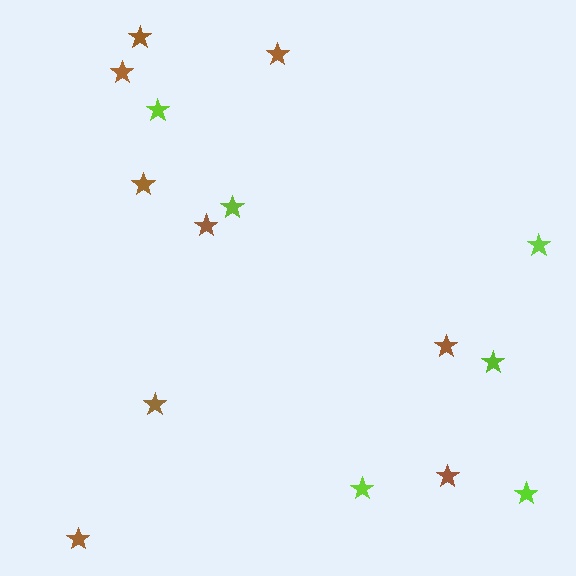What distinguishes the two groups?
There are 2 groups: one group of brown stars (9) and one group of lime stars (6).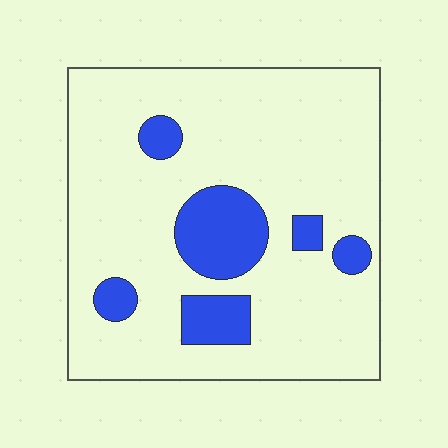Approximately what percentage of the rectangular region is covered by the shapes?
Approximately 15%.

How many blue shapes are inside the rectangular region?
6.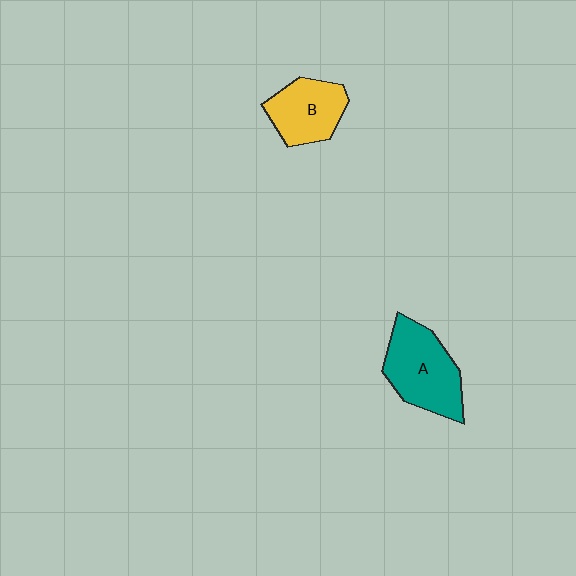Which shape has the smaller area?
Shape B (yellow).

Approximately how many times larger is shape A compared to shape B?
Approximately 1.3 times.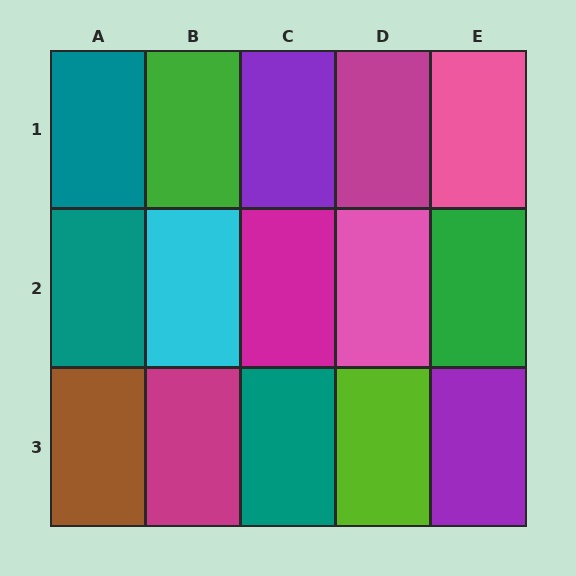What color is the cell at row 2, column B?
Cyan.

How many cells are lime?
1 cell is lime.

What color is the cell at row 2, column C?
Magenta.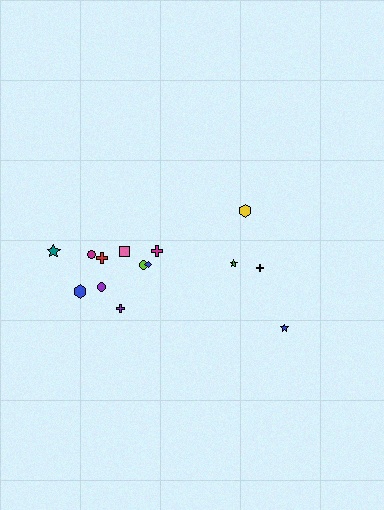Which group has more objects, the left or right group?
The left group.